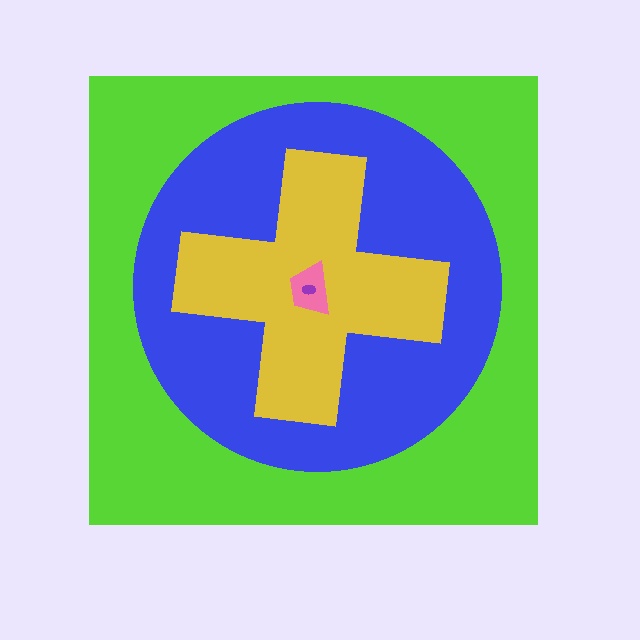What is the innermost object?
The purple ellipse.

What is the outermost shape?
The lime square.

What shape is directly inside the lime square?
The blue circle.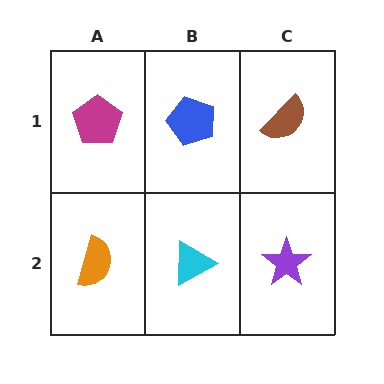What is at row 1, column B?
A blue pentagon.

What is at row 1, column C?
A brown semicircle.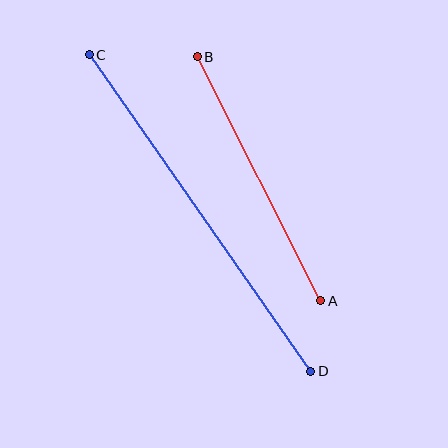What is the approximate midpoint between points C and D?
The midpoint is at approximately (200, 213) pixels.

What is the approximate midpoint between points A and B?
The midpoint is at approximately (259, 179) pixels.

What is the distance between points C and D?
The distance is approximately 387 pixels.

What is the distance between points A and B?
The distance is approximately 273 pixels.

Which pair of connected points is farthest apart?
Points C and D are farthest apart.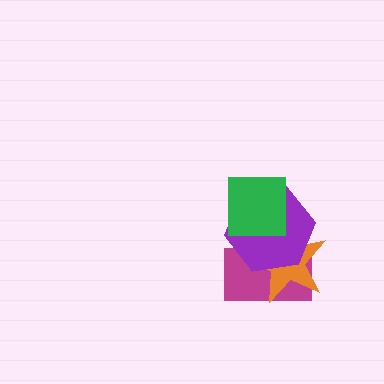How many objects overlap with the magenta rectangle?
2 objects overlap with the magenta rectangle.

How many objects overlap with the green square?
2 objects overlap with the green square.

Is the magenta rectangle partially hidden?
Yes, it is partially covered by another shape.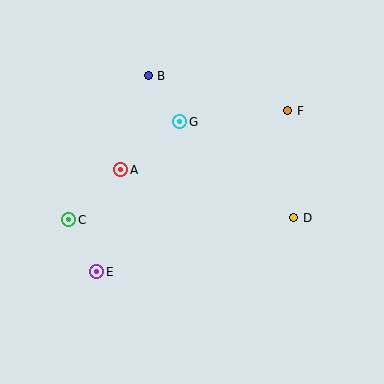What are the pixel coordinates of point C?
Point C is at (69, 220).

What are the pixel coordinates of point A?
Point A is at (121, 170).